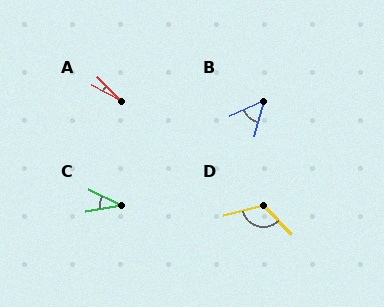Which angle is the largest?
D, at approximately 120 degrees.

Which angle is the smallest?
A, at approximately 17 degrees.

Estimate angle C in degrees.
Approximately 35 degrees.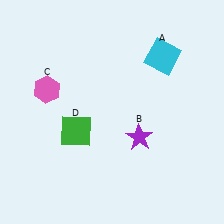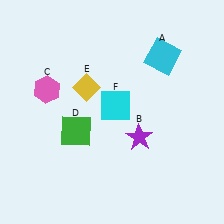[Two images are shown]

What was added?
A yellow diamond (E), a cyan square (F) were added in Image 2.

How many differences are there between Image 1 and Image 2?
There are 2 differences between the two images.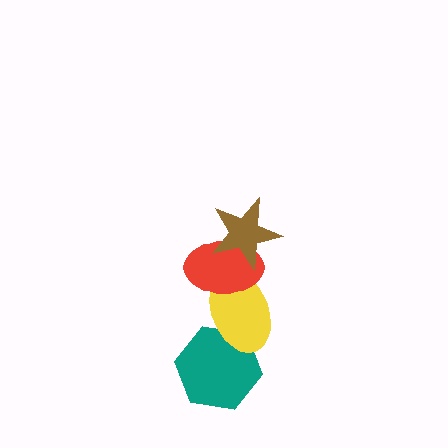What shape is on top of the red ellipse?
The brown star is on top of the red ellipse.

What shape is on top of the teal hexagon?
The yellow ellipse is on top of the teal hexagon.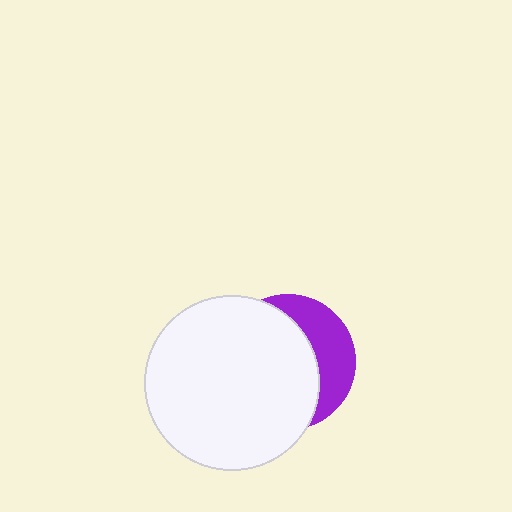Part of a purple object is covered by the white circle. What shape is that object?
It is a circle.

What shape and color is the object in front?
The object in front is a white circle.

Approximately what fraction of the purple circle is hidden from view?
Roughly 67% of the purple circle is hidden behind the white circle.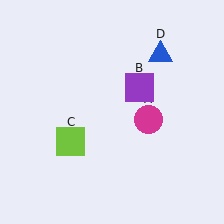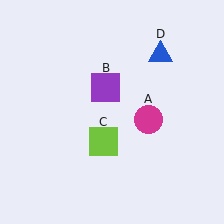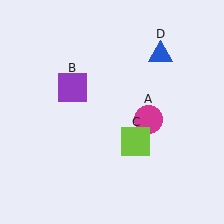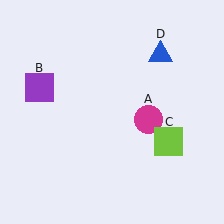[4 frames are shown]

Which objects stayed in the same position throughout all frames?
Magenta circle (object A) and blue triangle (object D) remained stationary.